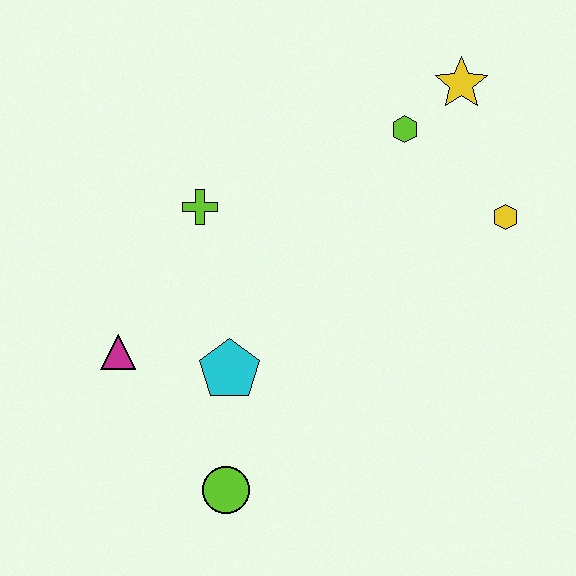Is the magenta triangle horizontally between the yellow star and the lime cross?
No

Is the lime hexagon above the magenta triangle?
Yes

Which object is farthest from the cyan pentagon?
The yellow star is farthest from the cyan pentagon.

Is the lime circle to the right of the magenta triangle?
Yes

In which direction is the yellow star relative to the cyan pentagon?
The yellow star is above the cyan pentagon.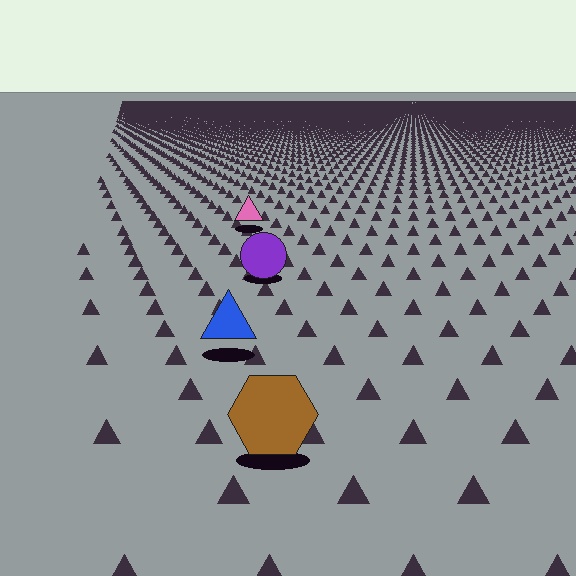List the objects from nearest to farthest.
From nearest to farthest: the brown hexagon, the blue triangle, the purple circle, the pink triangle.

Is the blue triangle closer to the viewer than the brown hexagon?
No. The brown hexagon is closer — you can tell from the texture gradient: the ground texture is coarser near it.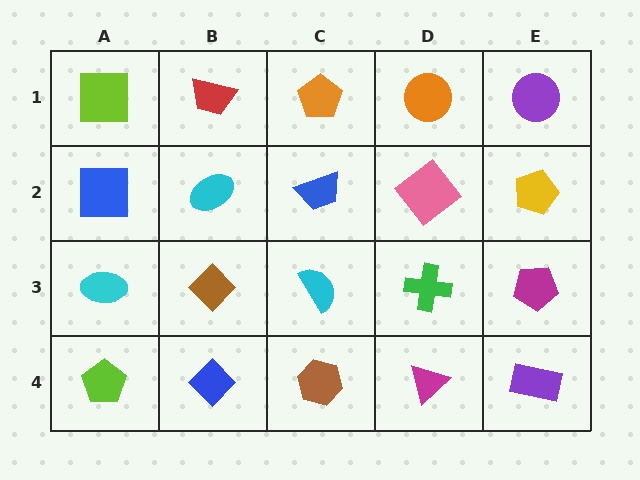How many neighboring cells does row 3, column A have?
3.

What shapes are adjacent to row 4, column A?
A cyan ellipse (row 3, column A), a blue diamond (row 4, column B).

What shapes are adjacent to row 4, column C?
A cyan semicircle (row 3, column C), a blue diamond (row 4, column B), a magenta triangle (row 4, column D).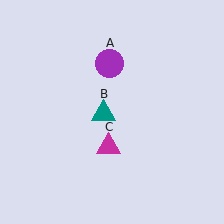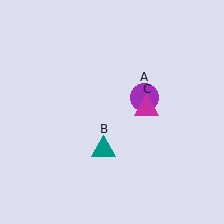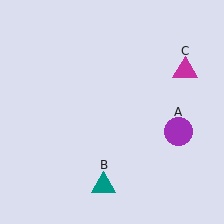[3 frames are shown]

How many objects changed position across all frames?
3 objects changed position: purple circle (object A), teal triangle (object B), magenta triangle (object C).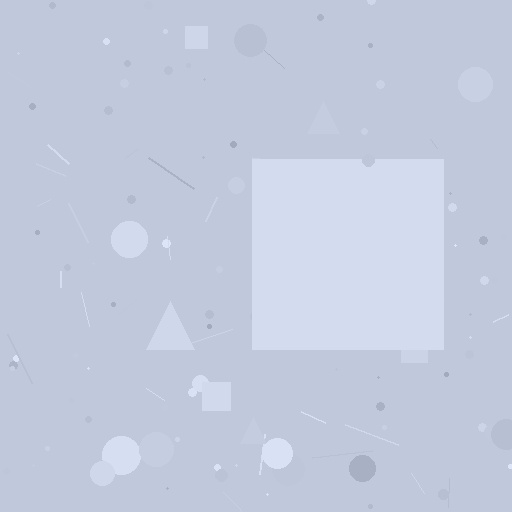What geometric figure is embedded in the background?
A square is embedded in the background.